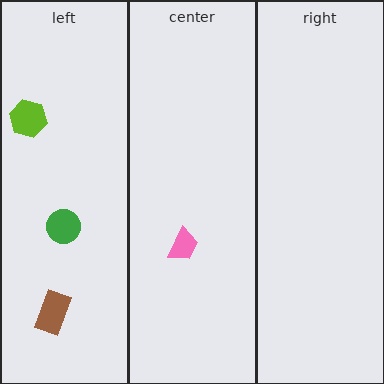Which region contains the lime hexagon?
The left region.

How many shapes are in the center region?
1.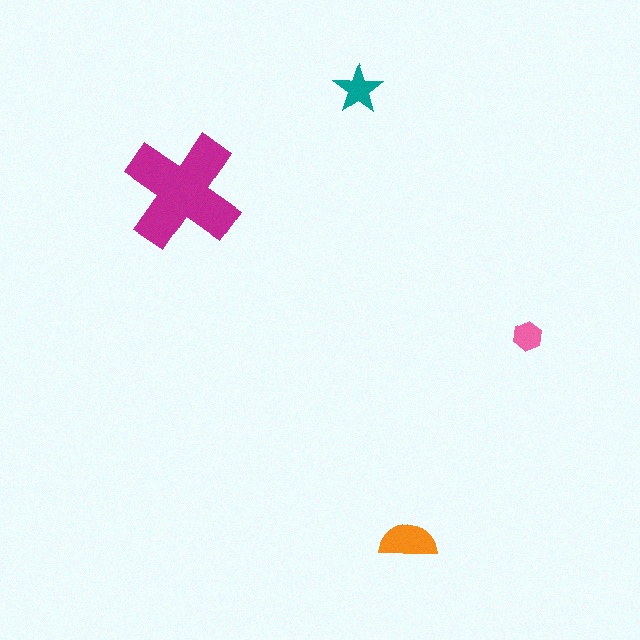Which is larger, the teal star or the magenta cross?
The magenta cross.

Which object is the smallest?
The pink hexagon.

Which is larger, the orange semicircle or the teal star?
The orange semicircle.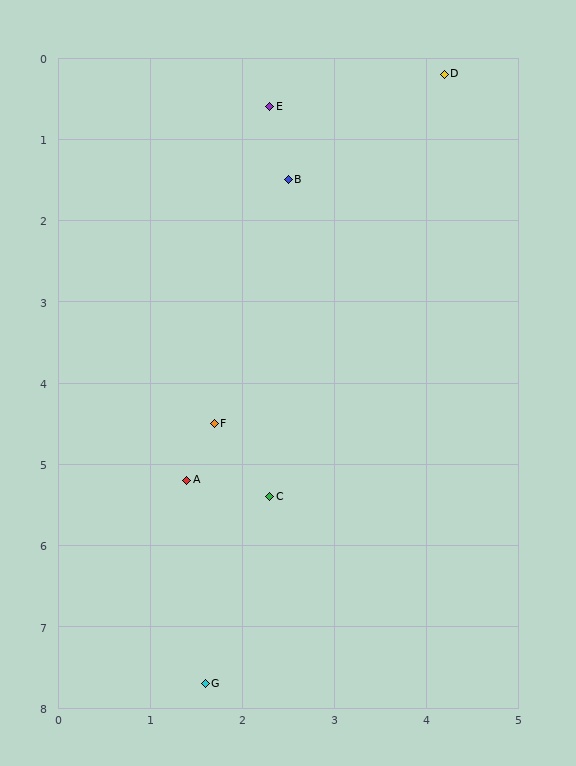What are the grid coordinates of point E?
Point E is at approximately (2.3, 0.6).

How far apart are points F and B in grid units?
Points F and B are about 3.1 grid units apart.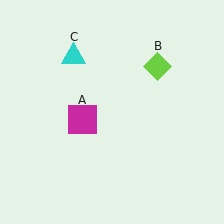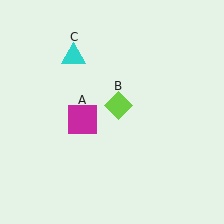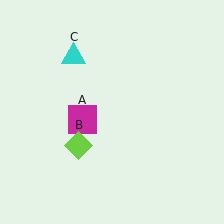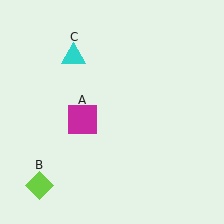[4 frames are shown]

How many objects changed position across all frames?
1 object changed position: lime diamond (object B).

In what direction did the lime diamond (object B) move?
The lime diamond (object B) moved down and to the left.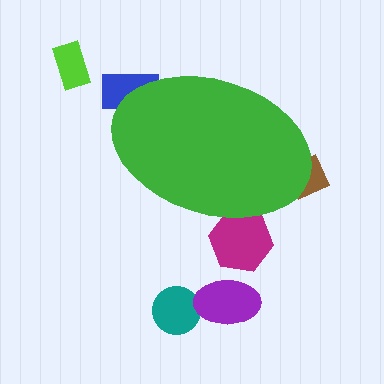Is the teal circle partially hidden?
No, the teal circle is fully visible.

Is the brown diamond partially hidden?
Yes, the brown diamond is partially hidden behind the green ellipse.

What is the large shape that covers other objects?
A green ellipse.